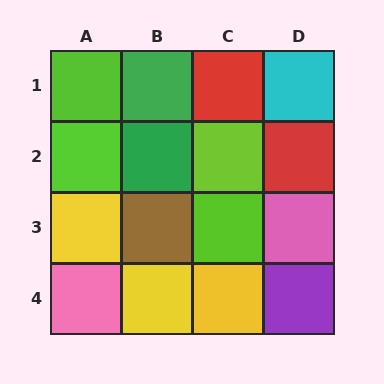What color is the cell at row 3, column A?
Yellow.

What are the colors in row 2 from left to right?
Lime, green, lime, red.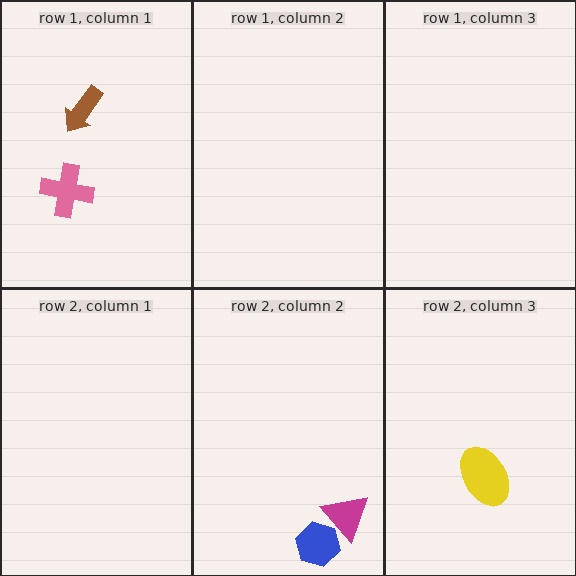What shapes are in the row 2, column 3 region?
The yellow ellipse.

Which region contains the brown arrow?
The row 1, column 1 region.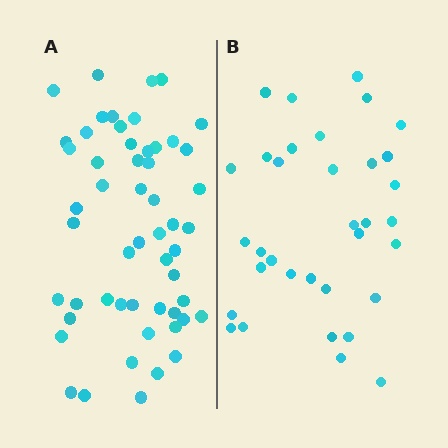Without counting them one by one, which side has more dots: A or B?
Region A (the left region) has more dots.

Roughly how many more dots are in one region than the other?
Region A has approximately 20 more dots than region B.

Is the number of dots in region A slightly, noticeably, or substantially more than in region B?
Region A has substantially more. The ratio is roughly 1.6 to 1.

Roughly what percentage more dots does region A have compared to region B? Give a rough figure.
About 60% more.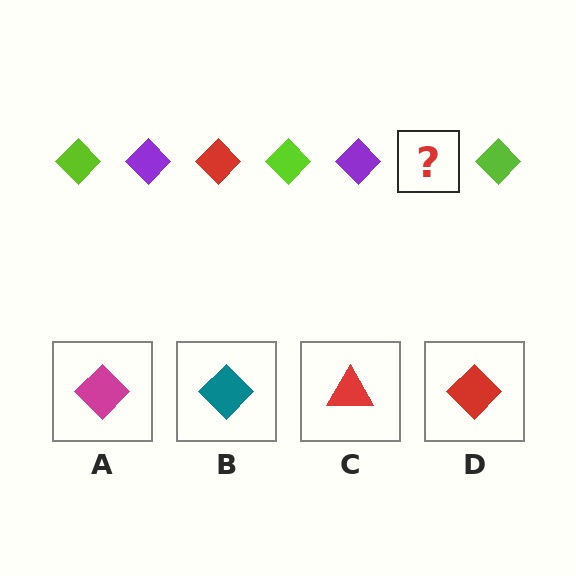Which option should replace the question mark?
Option D.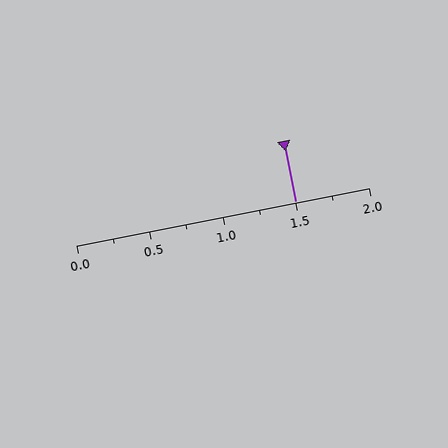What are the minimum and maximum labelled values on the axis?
The axis runs from 0.0 to 2.0.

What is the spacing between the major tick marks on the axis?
The major ticks are spaced 0.5 apart.